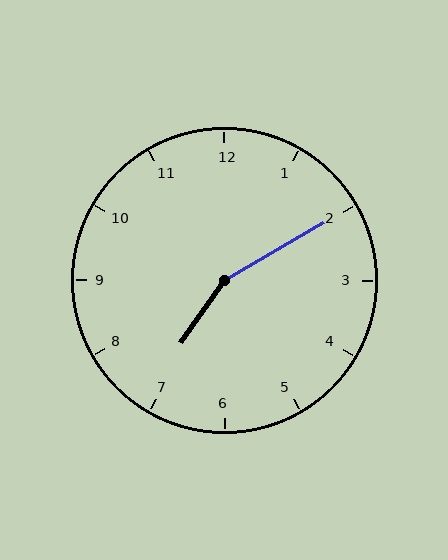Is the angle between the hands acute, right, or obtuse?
It is obtuse.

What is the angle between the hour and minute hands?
Approximately 155 degrees.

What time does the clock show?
7:10.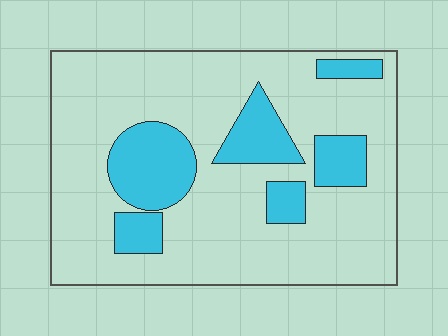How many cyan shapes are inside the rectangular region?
6.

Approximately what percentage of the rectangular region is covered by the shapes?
Approximately 20%.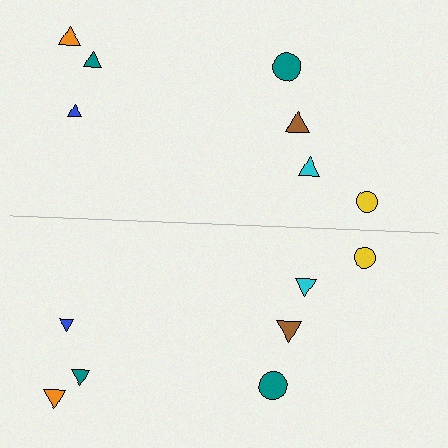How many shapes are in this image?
There are 14 shapes in this image.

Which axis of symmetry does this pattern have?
The pattern has a horizontal axis of symmetry running through the center of the image.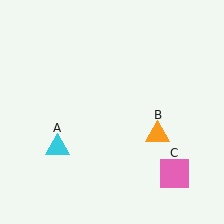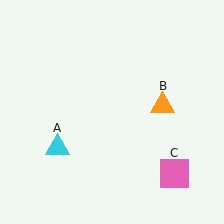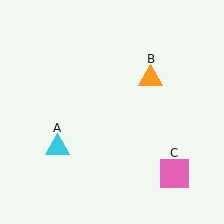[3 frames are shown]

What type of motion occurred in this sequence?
The orange triangle (object B) rotated counterclockwise around the center of the scene.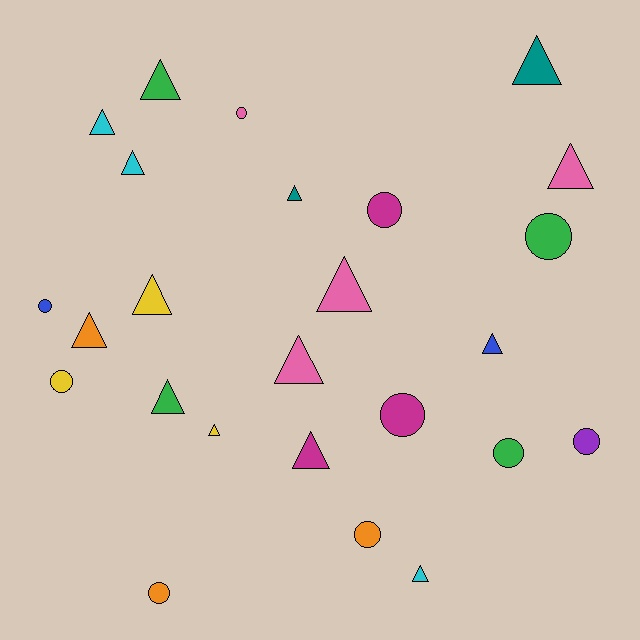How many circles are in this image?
There are 10 circles.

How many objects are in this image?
There are 25 objects.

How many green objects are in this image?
There are 4 green objects.